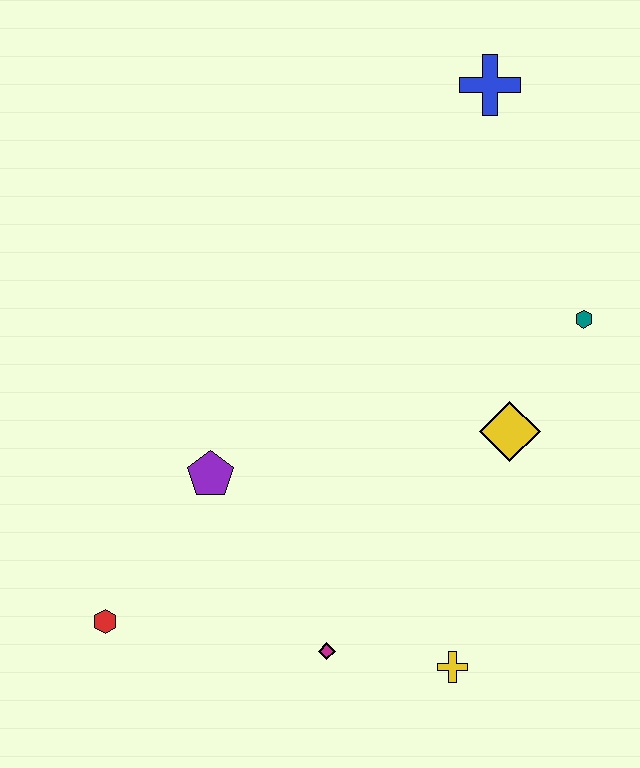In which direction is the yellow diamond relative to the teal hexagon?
The yellow diamond is below the teal hexagon.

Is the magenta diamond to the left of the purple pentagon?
No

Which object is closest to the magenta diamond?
The yellow cross is closest to the magenta diamond.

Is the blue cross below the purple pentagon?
No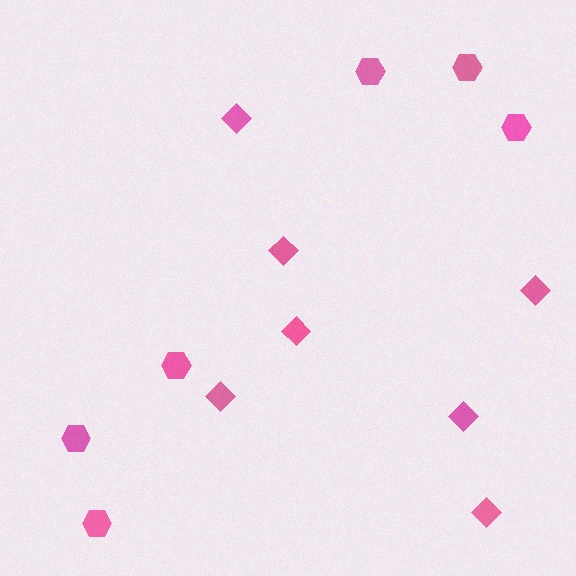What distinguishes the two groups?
There are 2 groups: one group of hexagons (6) and one group of diamonds (7).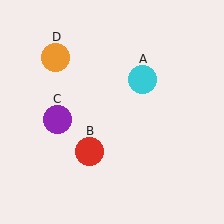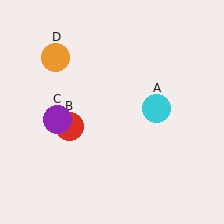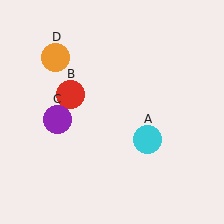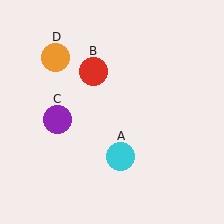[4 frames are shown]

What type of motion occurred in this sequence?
The cyan circle (object A), red circle (object B) rotated clockwise around the center of the scene.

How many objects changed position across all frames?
2 objects changed position: cyan circle (object A), red circle (object B).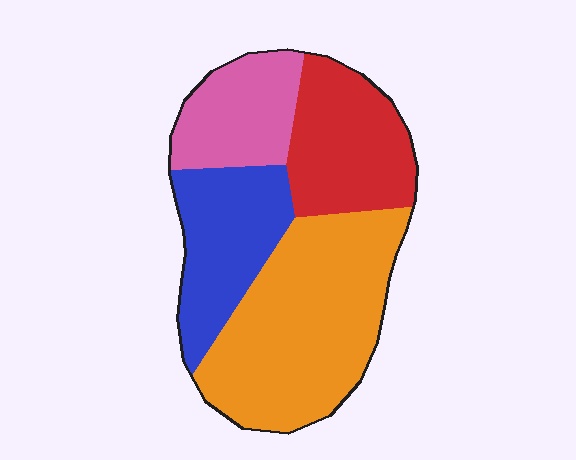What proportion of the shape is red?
Red covers roughly 20% of the shape.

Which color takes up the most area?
Orange, at roughly 40%.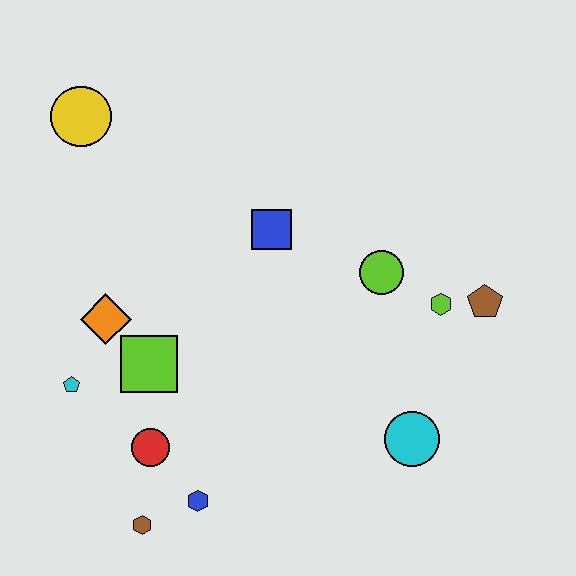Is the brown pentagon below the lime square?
No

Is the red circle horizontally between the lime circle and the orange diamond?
Yes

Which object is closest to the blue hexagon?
The brown hexagon is closest to the blue hexagon.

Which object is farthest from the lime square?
The brown pentagon is farthest from the lime square.